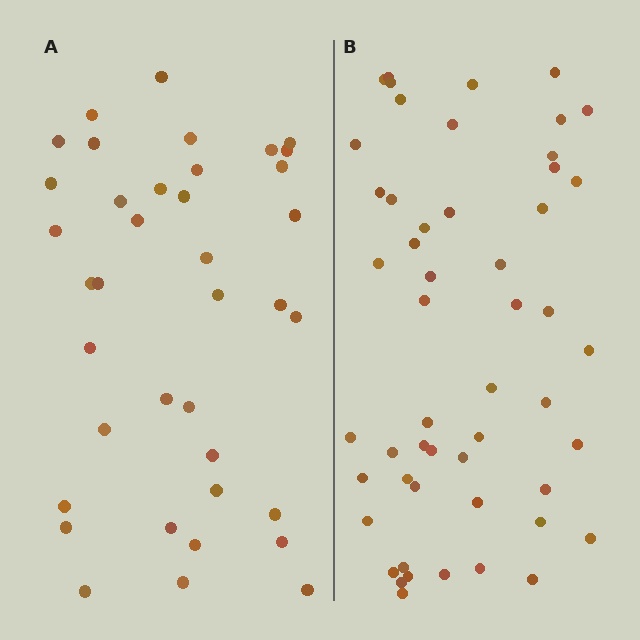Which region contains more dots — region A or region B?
Region B (the right region) has more dots.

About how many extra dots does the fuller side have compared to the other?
Region B has approximately 15 more dots than region A.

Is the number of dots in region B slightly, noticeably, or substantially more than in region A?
Region B has noticeably more, but not dramatically so. The ratio is roughly 1.4 to 1.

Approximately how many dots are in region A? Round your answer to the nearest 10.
About 40 dots. (The exact count is 38, which rounds to 40.)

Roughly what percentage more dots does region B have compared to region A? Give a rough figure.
About 35% more.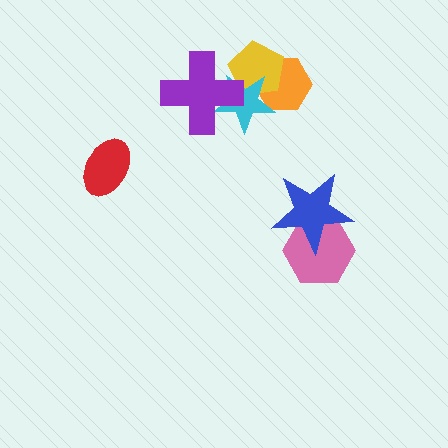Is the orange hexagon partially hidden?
Yes, it is partially covered by another shape.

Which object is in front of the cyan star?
The purple cross is in front of the cyan star.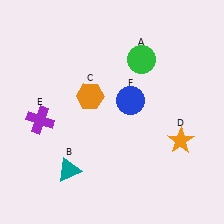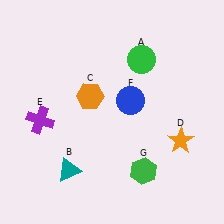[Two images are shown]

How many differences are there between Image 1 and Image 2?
There is 1 difference between the two images.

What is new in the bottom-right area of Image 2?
A green hexagon (G) was added in the bottom-right area of Image 2.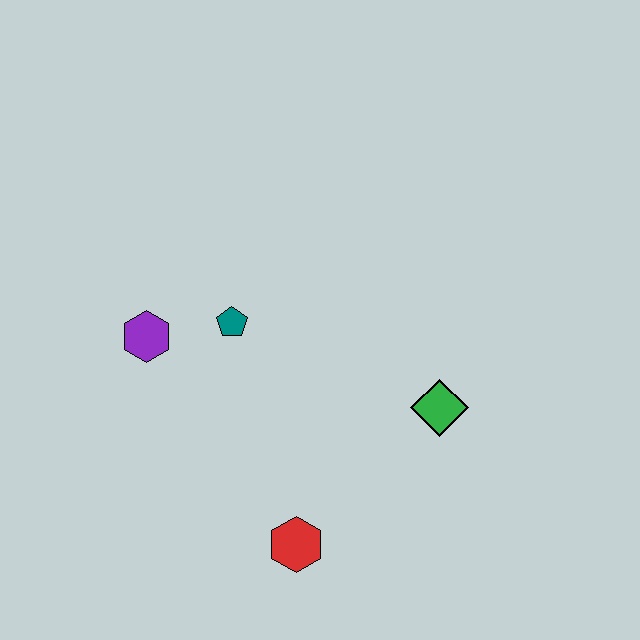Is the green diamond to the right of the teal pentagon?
Yes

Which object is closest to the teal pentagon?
The purple hexagon is closest to the teal pentagon.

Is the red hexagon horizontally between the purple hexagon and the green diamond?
Yes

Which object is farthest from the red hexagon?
The purple hexagon is farthest from the red hexagon.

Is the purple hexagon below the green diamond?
No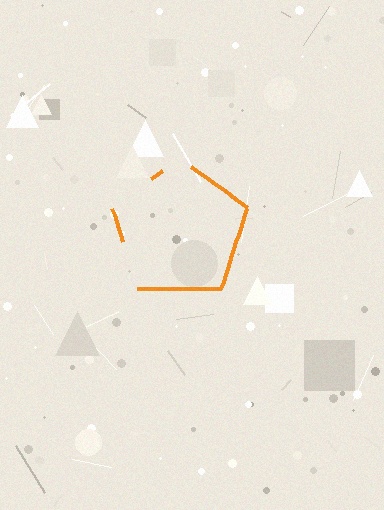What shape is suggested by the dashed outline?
The dashed outline suggests a pentagon.